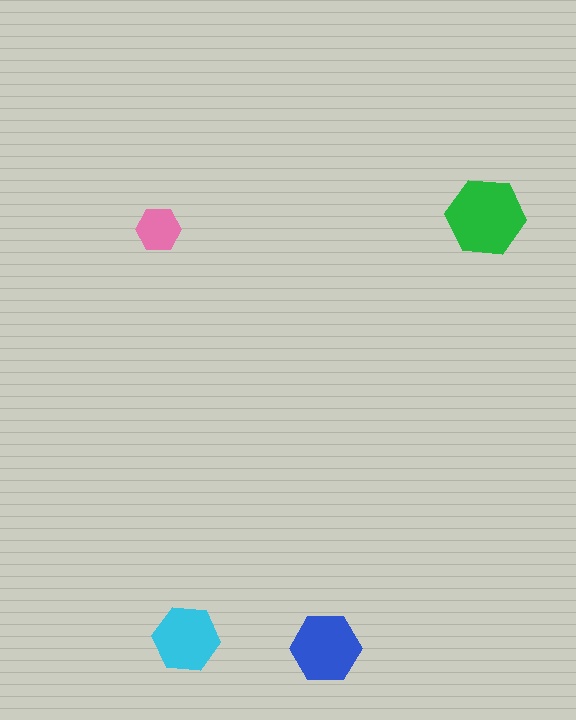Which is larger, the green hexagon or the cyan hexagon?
The green one.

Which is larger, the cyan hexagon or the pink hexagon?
The cyan one.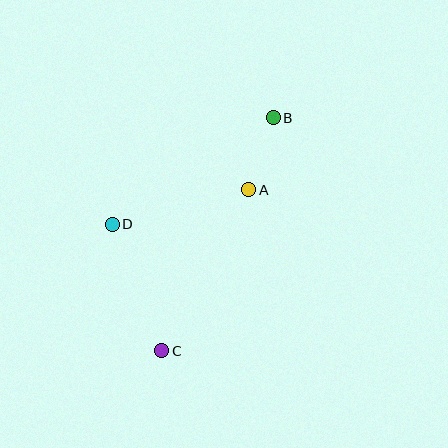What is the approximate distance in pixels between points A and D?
The distance between A and D is approximately 141 pixels.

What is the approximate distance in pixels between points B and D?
The distance between B and D is approximately 193 pixels.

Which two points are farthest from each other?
Points B and C are farthest from each other.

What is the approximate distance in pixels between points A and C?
The distance between A and C is approximately 182 pixels.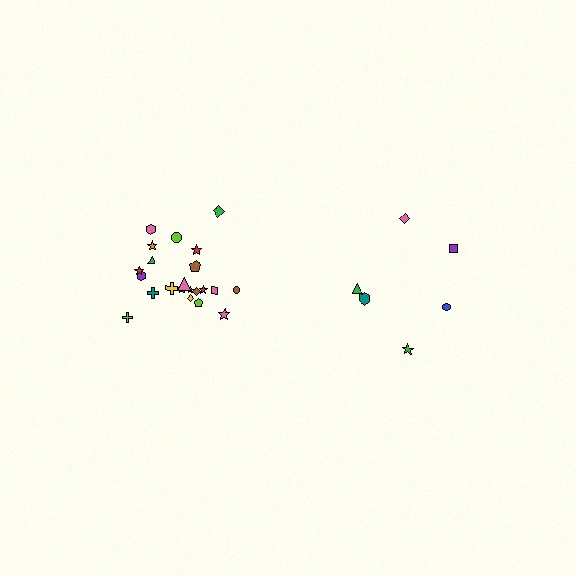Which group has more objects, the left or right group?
The left group.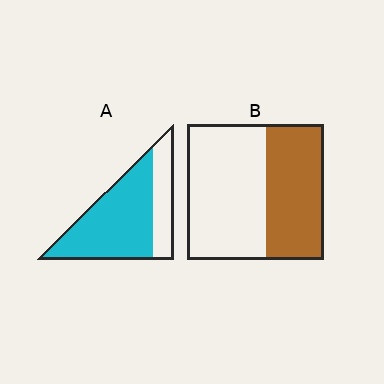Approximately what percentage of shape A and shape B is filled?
A is approximately 70% and B is approximately 40%.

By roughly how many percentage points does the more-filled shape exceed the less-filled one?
By roughly 30 percentage points (A over B).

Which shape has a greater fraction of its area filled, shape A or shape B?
Shape A.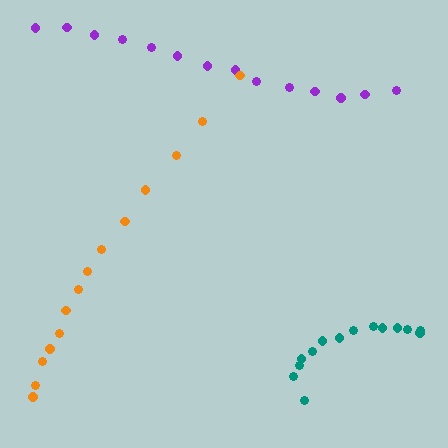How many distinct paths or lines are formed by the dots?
There are 3 distinct paths.